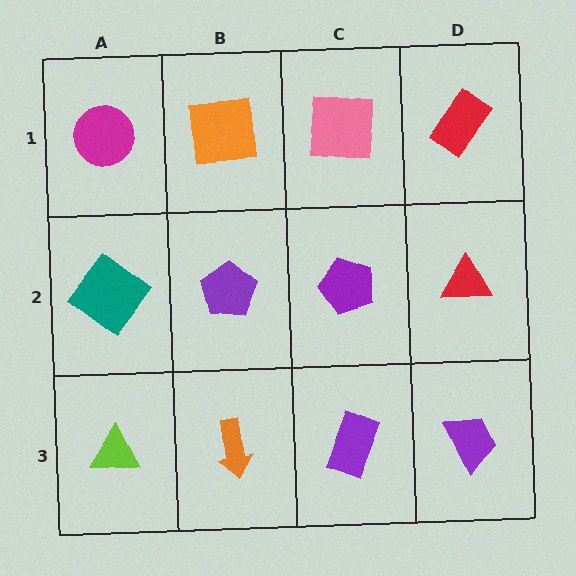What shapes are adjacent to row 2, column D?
A red rectangle (row 1, column D), a purple trapezoid (row 3, column D), a purple pentagon (row 2, column C).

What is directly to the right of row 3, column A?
An orange arrow.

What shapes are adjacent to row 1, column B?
A purple pentagon (row 2, column B), a magenta circle (row 1, column A), a pink square (row 1, column C).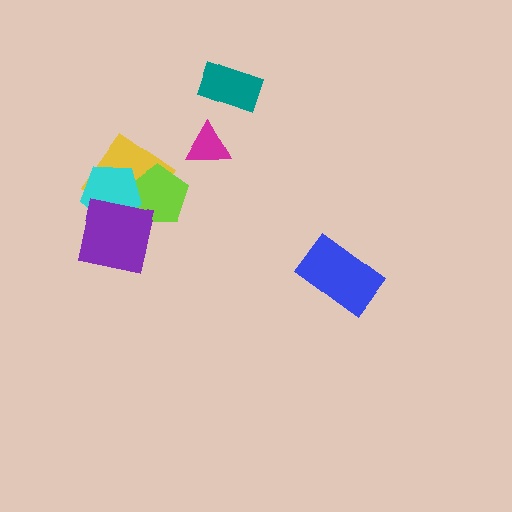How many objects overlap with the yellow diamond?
3 objects overlap with the yellow diamond.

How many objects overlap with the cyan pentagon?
3 objects overlap with the cyan pentagon.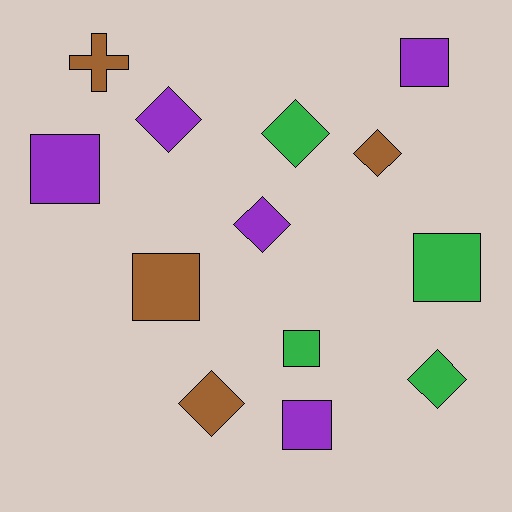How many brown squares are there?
There is 1 brown square.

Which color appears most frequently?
Purple, with 5 objects.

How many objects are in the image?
There are 13 objects.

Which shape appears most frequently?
Square, with 6 objects.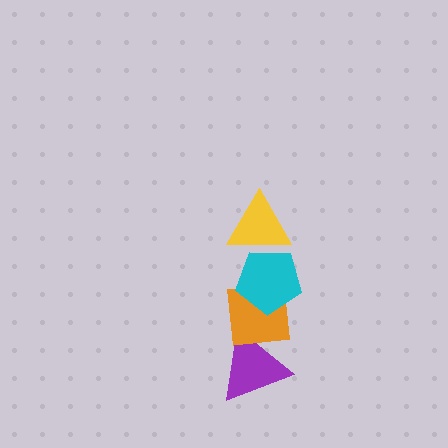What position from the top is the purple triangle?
The purple triangle is 4th from the top.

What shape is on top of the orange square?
The cyan pentagon is on top of the orange square.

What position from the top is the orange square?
The orange square is 3rd from the top.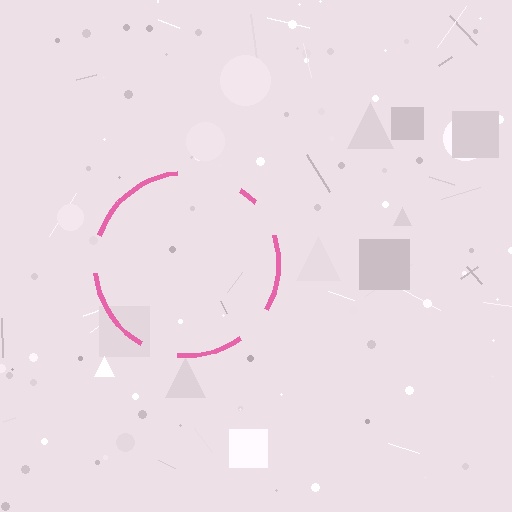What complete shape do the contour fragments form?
The contour fragments form a circle.